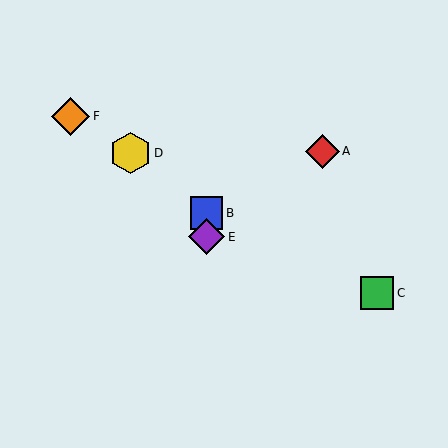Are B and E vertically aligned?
Yes, both are at x≈207.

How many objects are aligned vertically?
2 objects (B, E) are aligned vertically.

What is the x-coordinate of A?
Object A is at x≈323.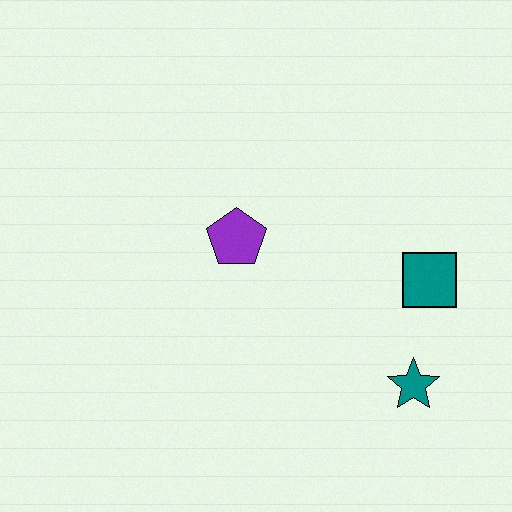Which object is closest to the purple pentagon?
The teal square is closest to the purple pentagon.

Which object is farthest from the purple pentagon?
The teal star is farthest from the purple pentagon.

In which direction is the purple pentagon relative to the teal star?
The purple pentagon is to the left of the teal star.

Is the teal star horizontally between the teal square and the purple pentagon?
Yes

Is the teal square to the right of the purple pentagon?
Yes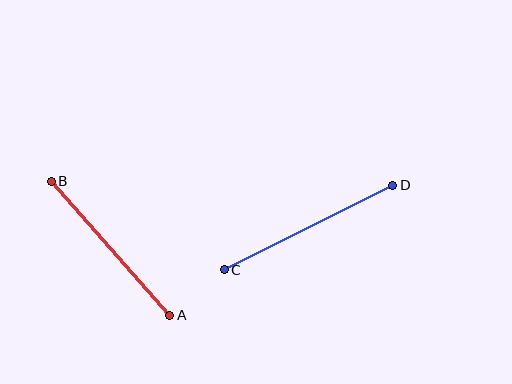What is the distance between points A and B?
The distance is approximately 179 pixels.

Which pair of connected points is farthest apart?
Points C and D are farthest apart.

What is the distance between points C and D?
The distance is approximately 188 pixels.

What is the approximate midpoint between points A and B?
The midpoint is at approximately (110, 248) pixels.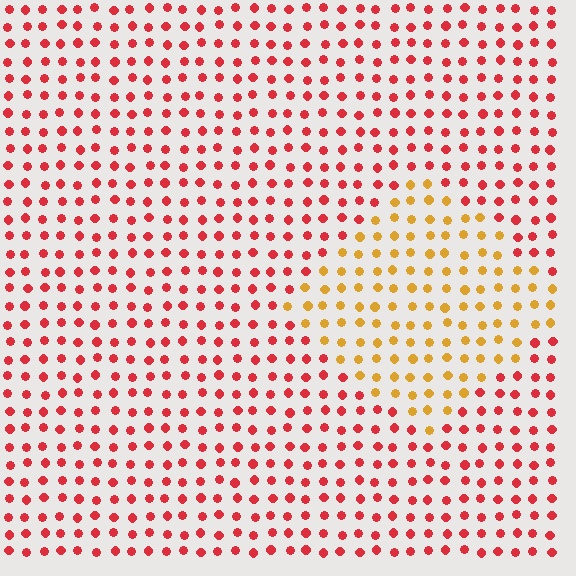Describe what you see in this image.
The image is filled with small red elements in a uniform arrangement. A diamond-shaped region is visible where the elements are tinted to a slightly different hue, forming a subtle color boundary.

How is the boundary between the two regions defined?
The boundary is defined purely by a slight shift in hue (about 45 degrees). Spacing, size, and orientation are identical on both sides.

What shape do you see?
I see a diamond.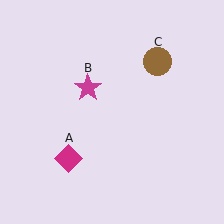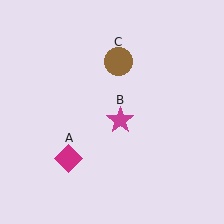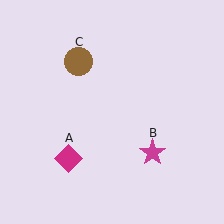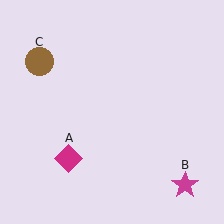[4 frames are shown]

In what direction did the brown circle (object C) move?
The brown circle (object C) moved left.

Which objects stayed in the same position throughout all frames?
Magenta diamond (object A) remained stationary.